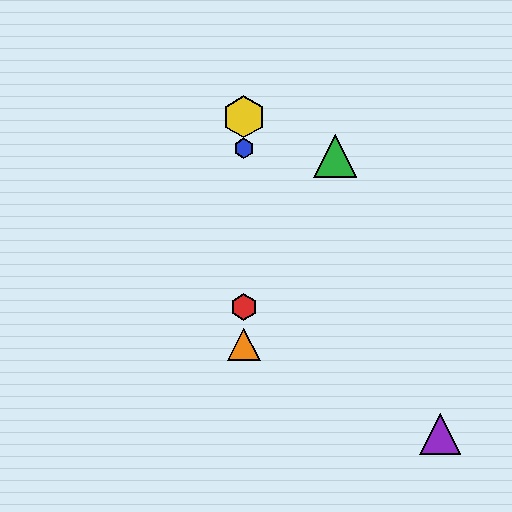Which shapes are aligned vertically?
The red hexagon, the blue hexagon, the yellow hexagon, the orange triangle are aligned vertically.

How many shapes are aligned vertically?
4 shapes (the red hexagon, the blue hexagon, the yellow hexagon, the orange triangle) are aligned vertically.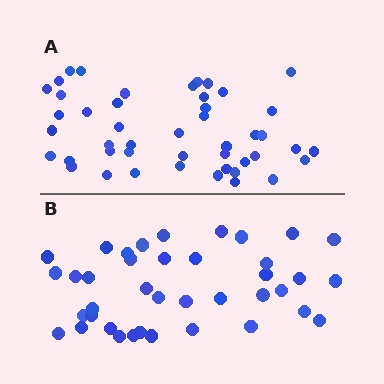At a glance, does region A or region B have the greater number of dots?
Region A (the top region) has more dots.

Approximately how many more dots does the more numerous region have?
Region A has roughly 8 or so more dots than region B.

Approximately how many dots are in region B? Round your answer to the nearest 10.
About 40 dots. (The exact count is 39, which rounds to 40.)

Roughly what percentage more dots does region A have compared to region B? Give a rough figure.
About 20% more.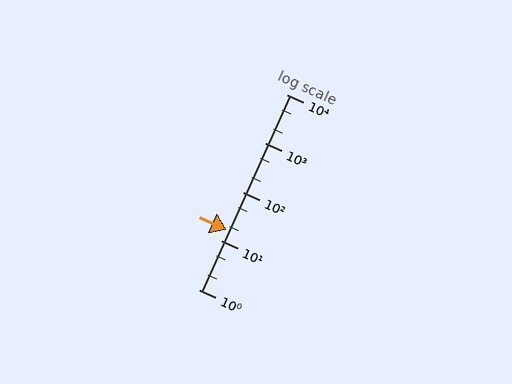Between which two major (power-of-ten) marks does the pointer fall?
The pointer is between 10 and 100.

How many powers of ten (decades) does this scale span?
The scale spans 4 decades, from 1 to 10000.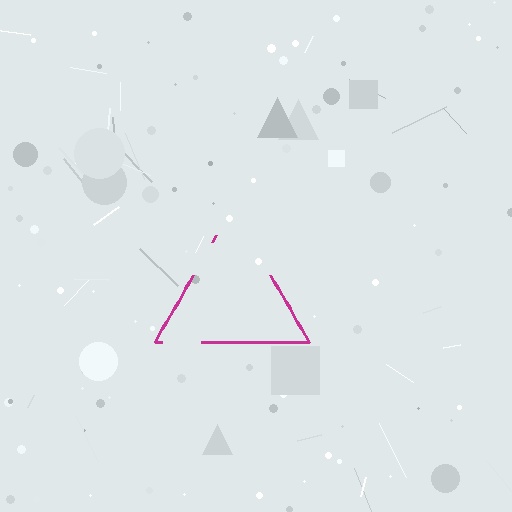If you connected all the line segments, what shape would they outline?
They would outline a triangle.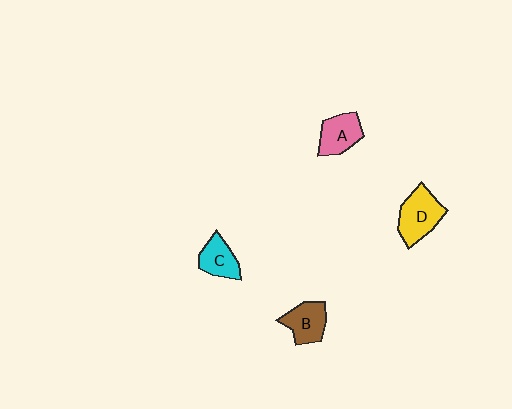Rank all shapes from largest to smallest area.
From largest to smallest: D (yellow), B (brown), A (pink), C (cyan).